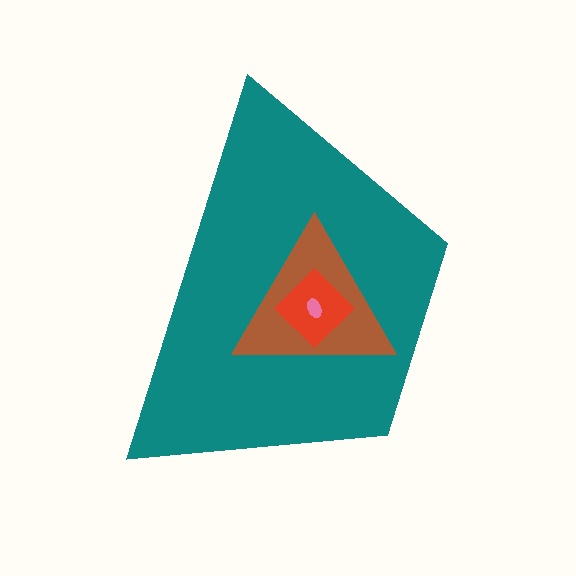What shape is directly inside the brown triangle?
The red diamond.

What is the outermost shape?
The teal trapezoid.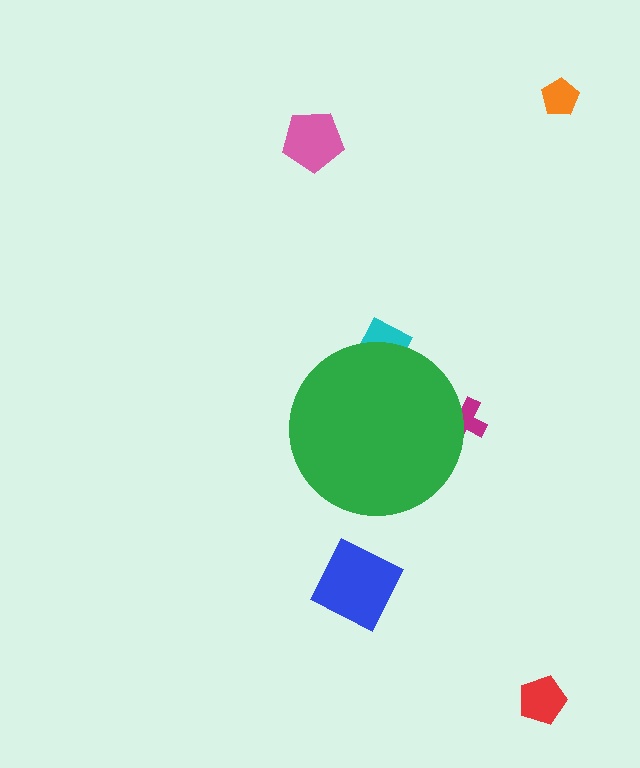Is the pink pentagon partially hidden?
No, the pink pentagon is fully visible.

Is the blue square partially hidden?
No, the blue square is fully visible.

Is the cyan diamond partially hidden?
Yes, the cyan diamond is partially hidden behind the green circle.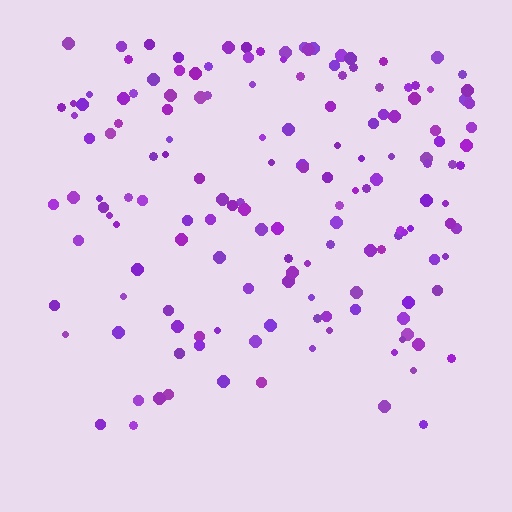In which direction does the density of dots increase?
From bottom to top, with the top side densest.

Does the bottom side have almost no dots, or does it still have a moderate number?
Still a moderate number, just noticeably fewer than the top.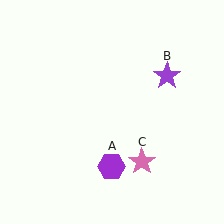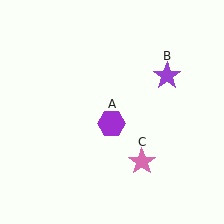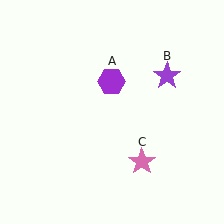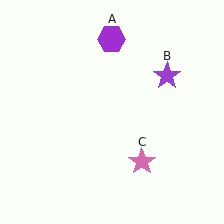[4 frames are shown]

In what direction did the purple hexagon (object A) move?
The purple hexagon (object A) moved up.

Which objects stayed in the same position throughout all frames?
Purple star (object B) and pink star (object C) remained stationary.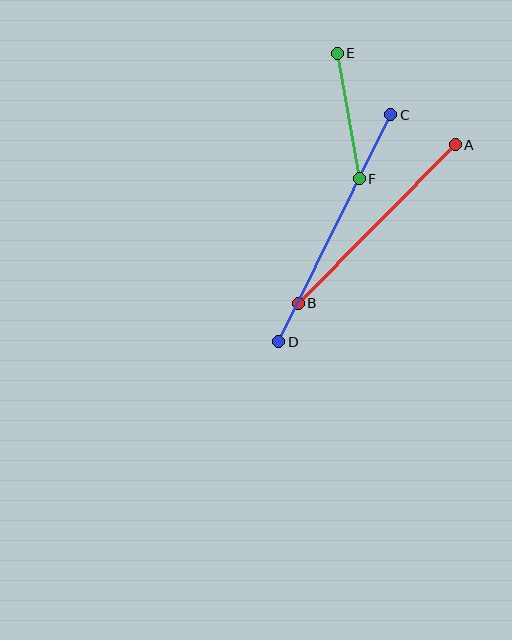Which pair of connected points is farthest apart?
Points C and D are farthest apart.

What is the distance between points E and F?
The distance is approximately 127 pixels.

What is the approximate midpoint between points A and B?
The midpoint is at approximately (377, 224) pixels.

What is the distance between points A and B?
The distance is approximately 223 pixels.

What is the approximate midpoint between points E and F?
The midpoint is at approximately (348, 116) pixels.